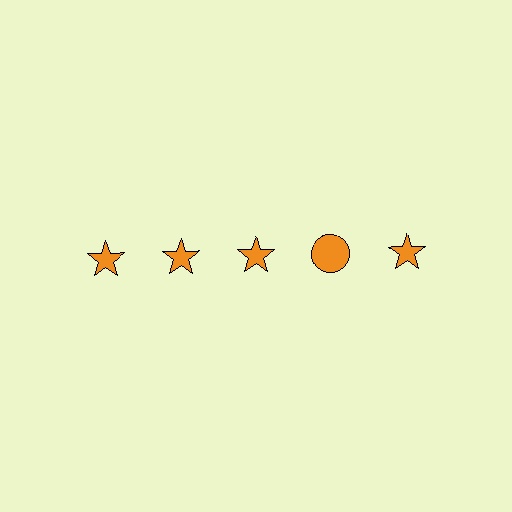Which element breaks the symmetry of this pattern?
The orange circle in the top row, second from right column breaks the symmetry. All other shapes are orange stars.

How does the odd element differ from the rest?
It has a different shape: circle instead of star.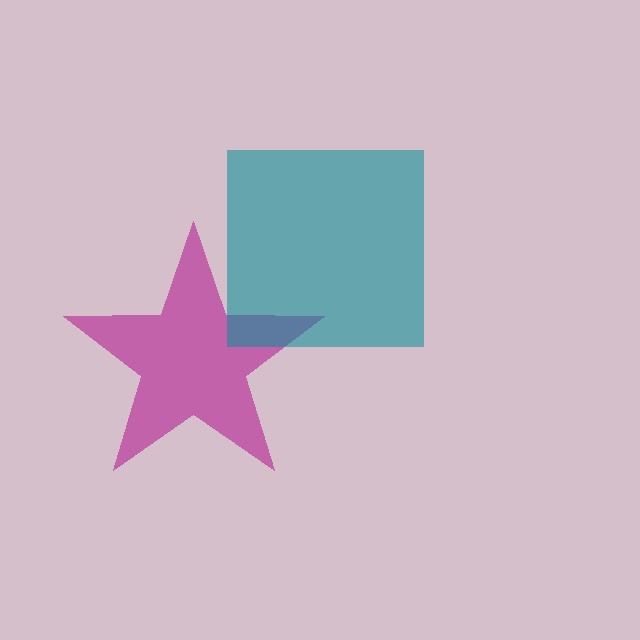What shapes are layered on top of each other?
The layered shapes are: a magenta star, a teal square.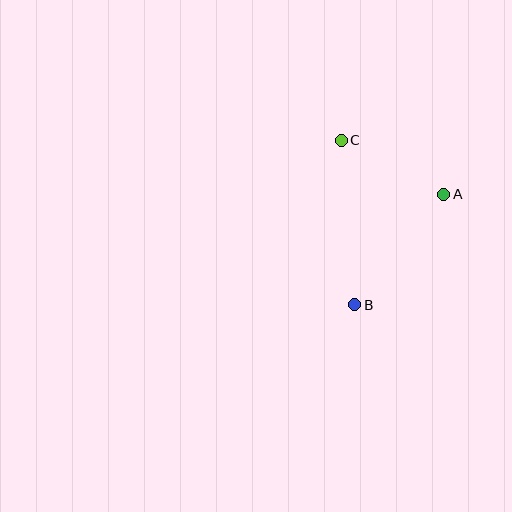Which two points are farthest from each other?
Points B and C are farthest from each other.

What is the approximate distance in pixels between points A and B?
The distance between A and B is approximately 142 pixels.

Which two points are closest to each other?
Points A and C are closest to each other.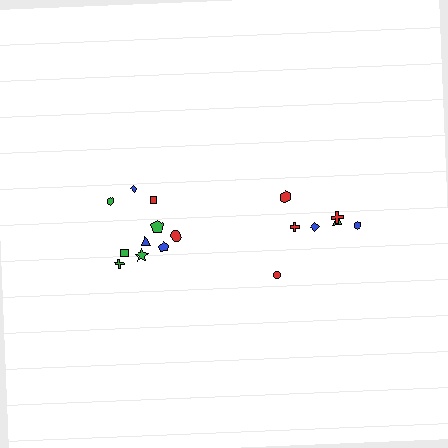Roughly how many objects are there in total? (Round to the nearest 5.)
Roughly 15 objects in total.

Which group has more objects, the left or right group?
The left group.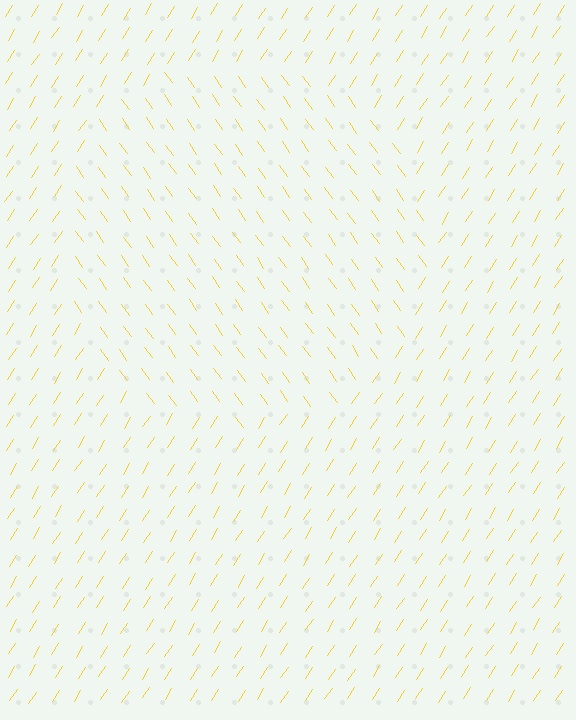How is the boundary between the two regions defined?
The boundary is defined purely by a change in line orientation (approximately 68 degrees difference). All lines are the same color and thickness.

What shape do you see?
I see a circle.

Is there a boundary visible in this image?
Yes, there is a texture boundary formed by a change in line orientation.